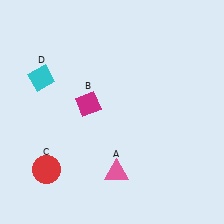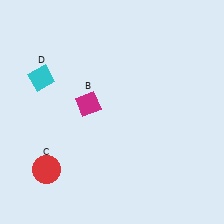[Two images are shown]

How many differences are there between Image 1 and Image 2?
There is 1 difference between the two images.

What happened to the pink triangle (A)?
The pink triangle (A) was removed in Image 2. It was in the bottom-right area of Image 1.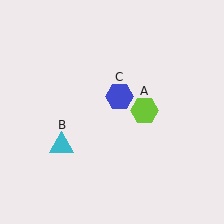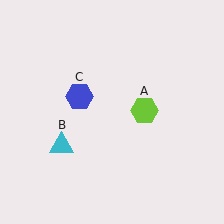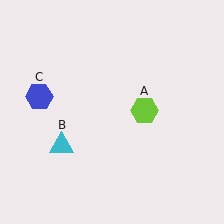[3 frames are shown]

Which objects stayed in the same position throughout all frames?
Lime hexagon (object A) and cyan triangle (object B) remained stationary.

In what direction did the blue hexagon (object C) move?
The blue hexagon (object C) moved left.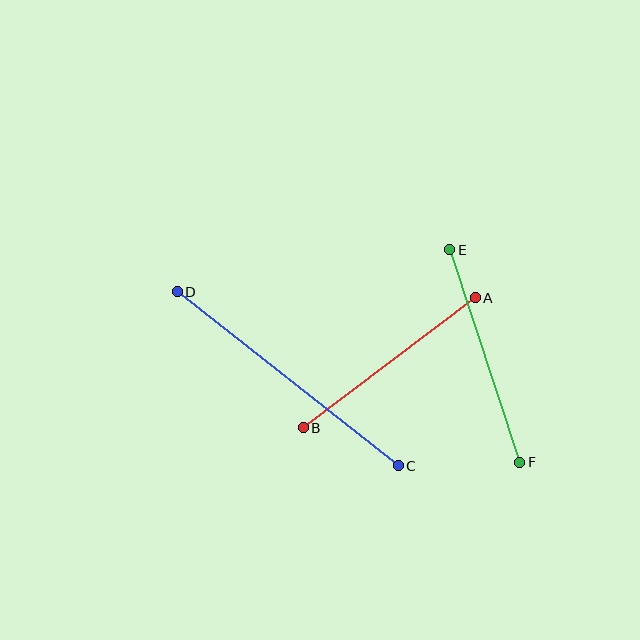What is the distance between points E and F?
The distance is approximately 223 pixels.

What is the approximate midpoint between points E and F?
The midpoint is at approximately (485, 356) pixels.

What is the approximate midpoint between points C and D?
The midpoint is at approximately (288, 379) pixels.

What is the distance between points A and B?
The distance is approximately 215 pixels.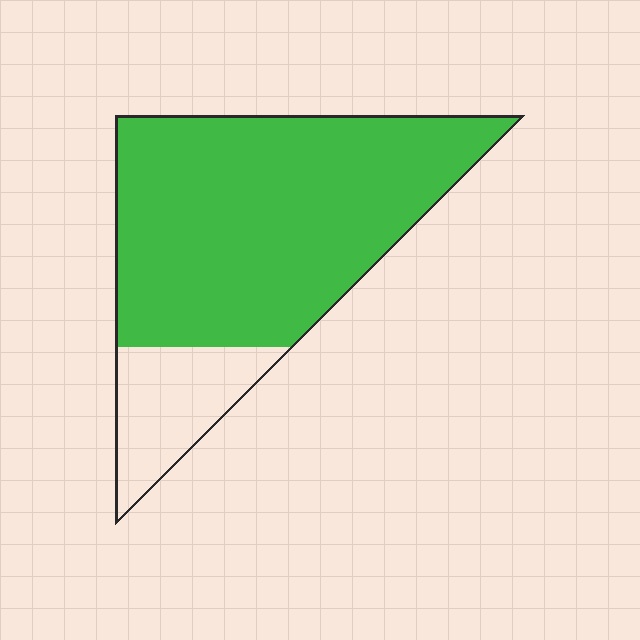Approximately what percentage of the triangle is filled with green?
Approximately 80%.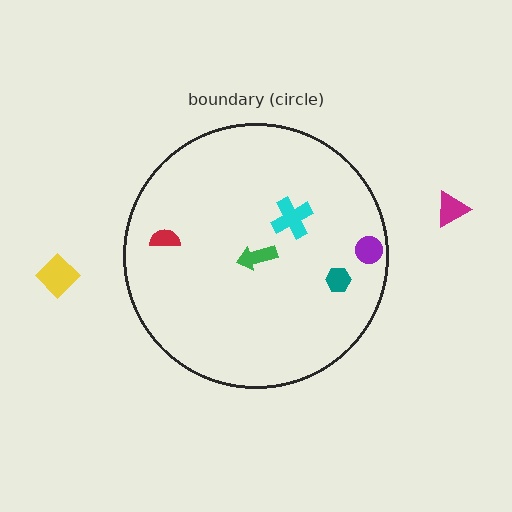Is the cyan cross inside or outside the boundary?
Inside.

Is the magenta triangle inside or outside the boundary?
Outside.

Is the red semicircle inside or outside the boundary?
Inside.